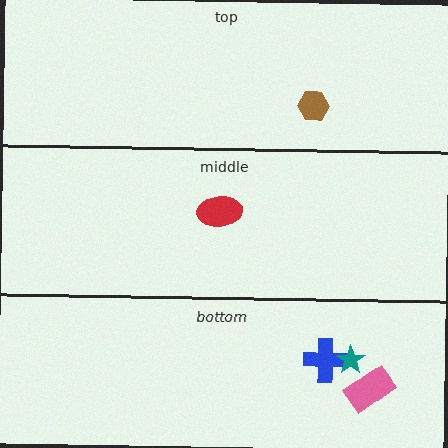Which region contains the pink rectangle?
The bottom region.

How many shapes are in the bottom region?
3.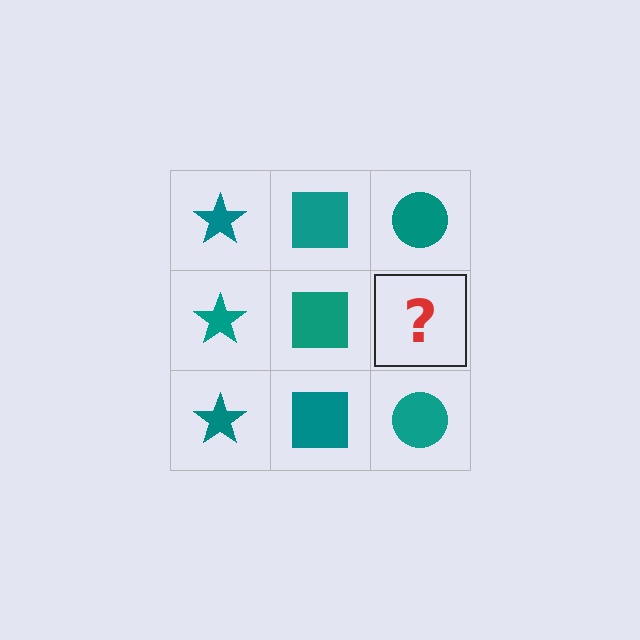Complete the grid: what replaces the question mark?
The question mark should be replaced with a teal circle.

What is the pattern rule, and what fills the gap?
The rule is that each column has a consistent shape. The gap should be filled with a teal circle.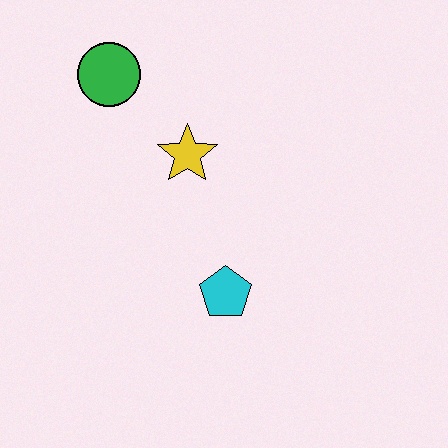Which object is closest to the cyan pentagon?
The yellow star is closest to the cyan pentagon.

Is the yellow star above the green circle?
No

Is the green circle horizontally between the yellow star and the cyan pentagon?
No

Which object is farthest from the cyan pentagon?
The green circle is farthest from the cyan pentagon.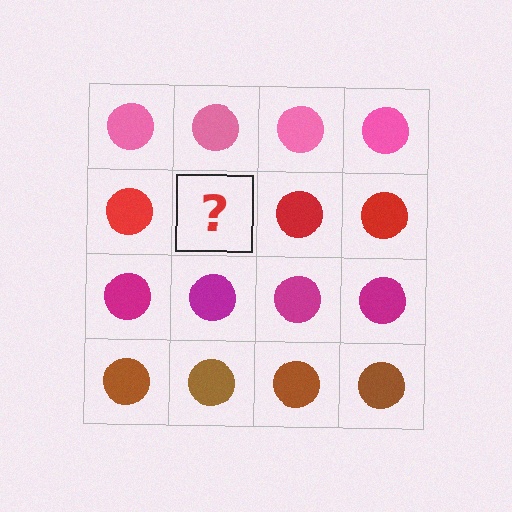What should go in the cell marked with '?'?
The missing cell should contain a red circle.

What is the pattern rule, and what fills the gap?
The rule is that each row has a consistent color. The gap should be filled with a red circle.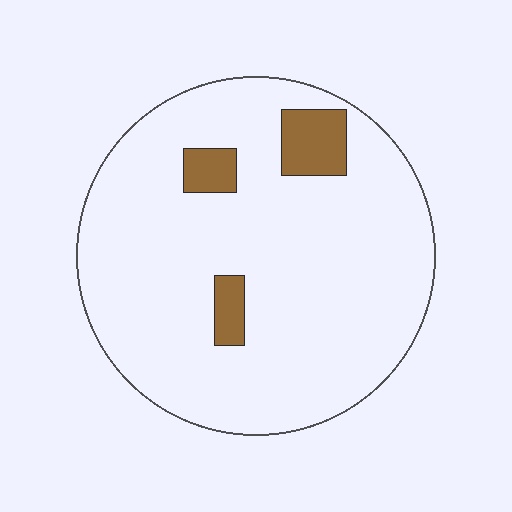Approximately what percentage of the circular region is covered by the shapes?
Approximately 10%.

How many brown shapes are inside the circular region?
3.